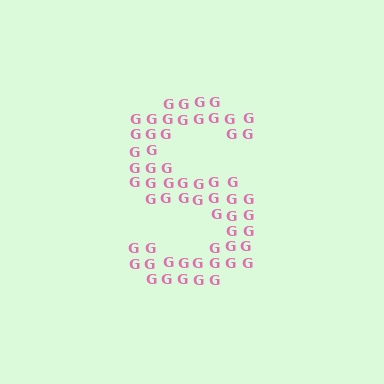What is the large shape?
The large shape is the letter S.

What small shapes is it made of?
It is made of small letter G's.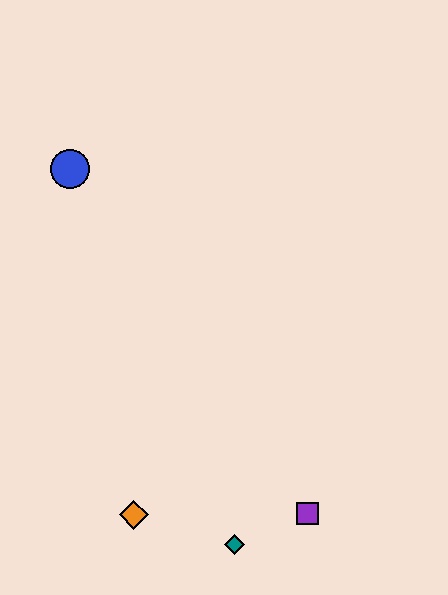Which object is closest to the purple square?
The teal diamond is closest to the purple square.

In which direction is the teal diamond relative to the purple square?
The teal diamond is to the left of the purple square.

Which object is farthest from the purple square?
The blue circle is farthest from the purple square.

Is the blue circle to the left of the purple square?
Yes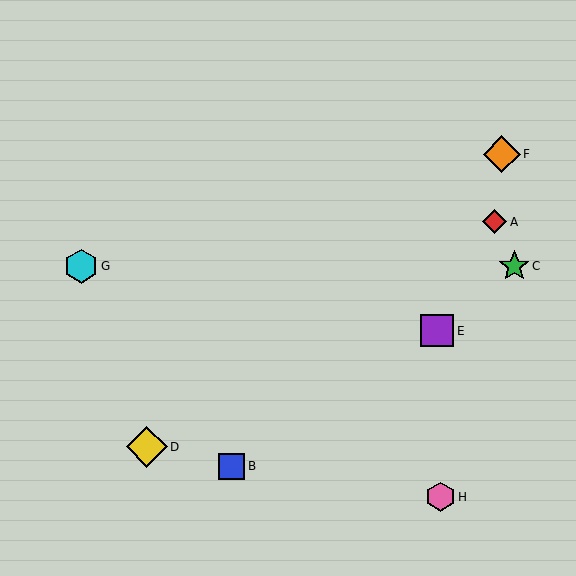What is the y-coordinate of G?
Object G is at y≈266.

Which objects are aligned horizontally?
Objects C, G are aligned horizontally.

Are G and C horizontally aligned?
Yes, both are at y≈266.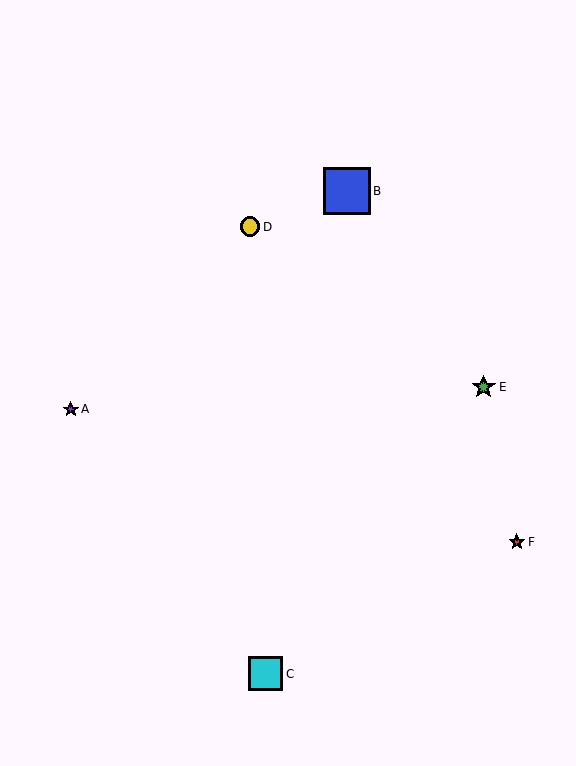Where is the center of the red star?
The center of the red star is at (517, 542).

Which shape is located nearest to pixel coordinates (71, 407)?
The purple star (labeled A) at (71, 409) is nearest to that location.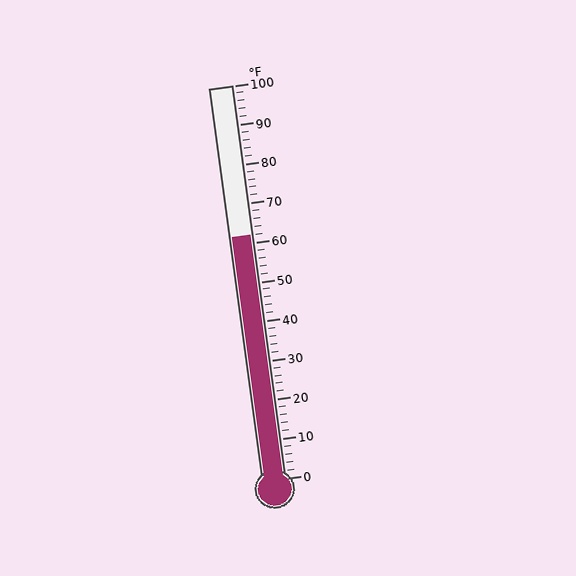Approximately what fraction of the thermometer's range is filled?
The thermometer is filled to approximately 60% of its range.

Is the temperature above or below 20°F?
The temperature is above 20°F.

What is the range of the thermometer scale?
The thermometer scale ranges from 0°F to 100°F.